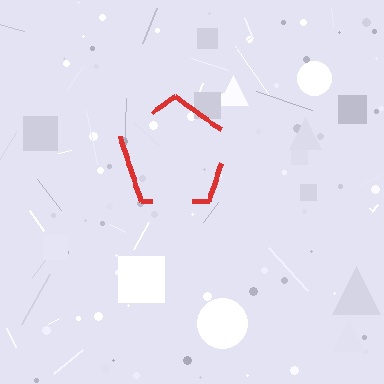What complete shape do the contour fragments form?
The contour fragments form a pentagon.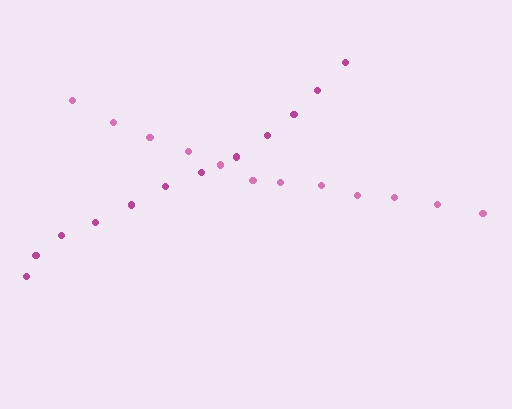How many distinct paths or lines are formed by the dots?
There are 2 distinct paths.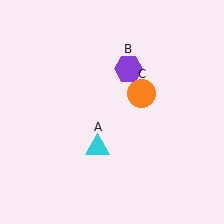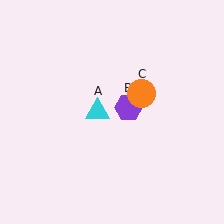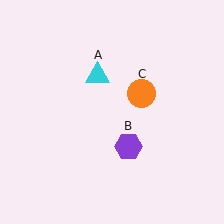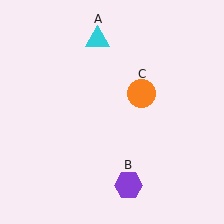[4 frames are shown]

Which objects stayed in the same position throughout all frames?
Orange circle (object C) remained stationary.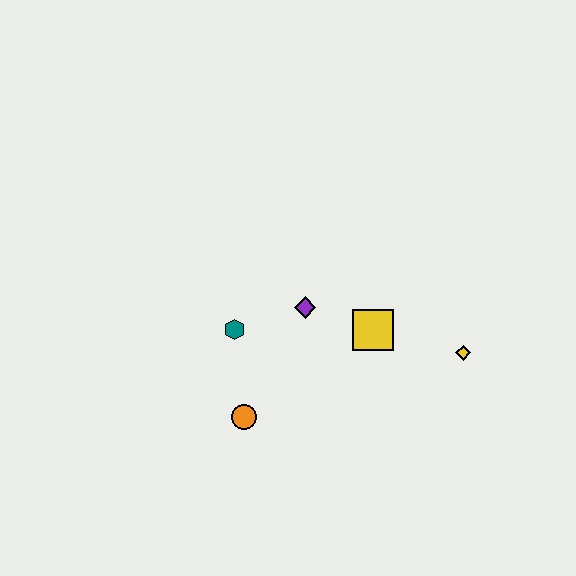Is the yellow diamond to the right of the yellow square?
Yes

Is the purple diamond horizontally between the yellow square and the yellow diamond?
No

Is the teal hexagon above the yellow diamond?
Yes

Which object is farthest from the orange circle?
The yellow diamond is farthest from the orange circle.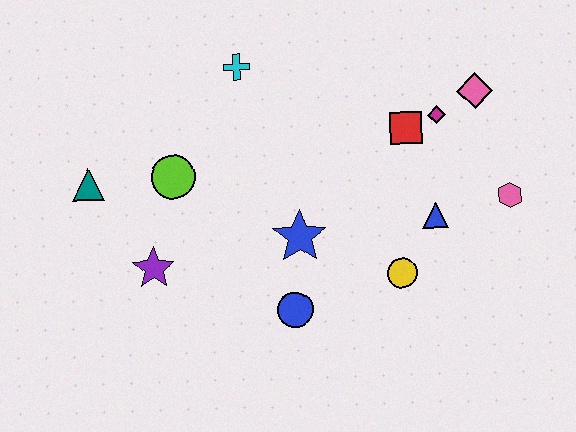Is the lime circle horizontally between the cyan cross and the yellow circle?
No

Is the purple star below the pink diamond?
Yes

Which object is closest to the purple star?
The lime circle is closest to the purple star.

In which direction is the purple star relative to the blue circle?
The purple star is to the left of the blue circle.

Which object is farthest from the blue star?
The pink diamond is farthest from the blue star.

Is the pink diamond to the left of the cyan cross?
No